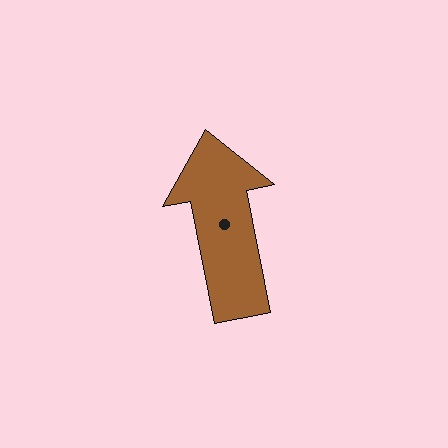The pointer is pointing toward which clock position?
Roughly 12 o'clock.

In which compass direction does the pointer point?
North.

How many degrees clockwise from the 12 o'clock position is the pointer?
Approximately 349 degrees.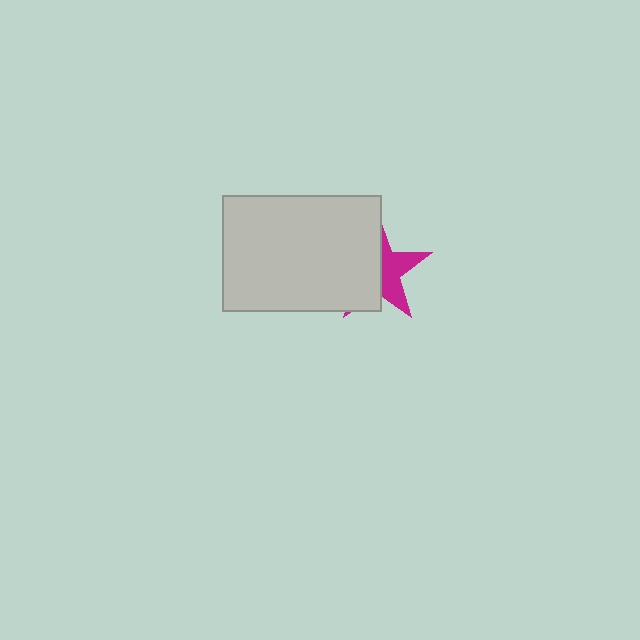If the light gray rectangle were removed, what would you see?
You would see the complete magenta star.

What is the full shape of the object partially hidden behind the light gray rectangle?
The partially hidden object is a magenta star.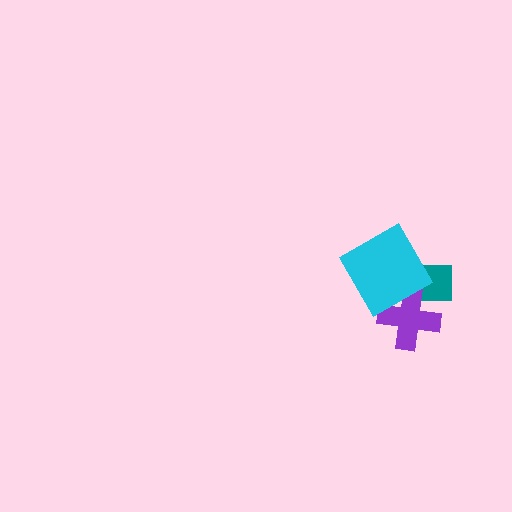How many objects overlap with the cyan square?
2 objects overlap with the cyan square.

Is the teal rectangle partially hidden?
Yes, it is partially covered by another shape.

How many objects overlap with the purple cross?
2 objects overlap with the purple cross.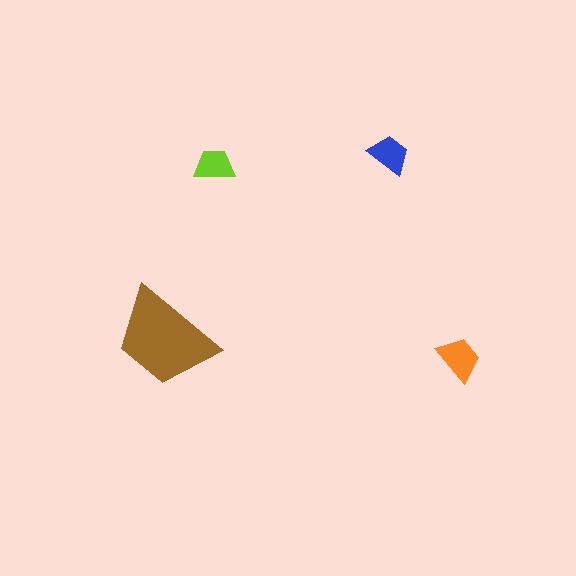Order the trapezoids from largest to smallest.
the brown one, the orange one, the blue one, the lime one.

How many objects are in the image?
There are 4 objects in the image.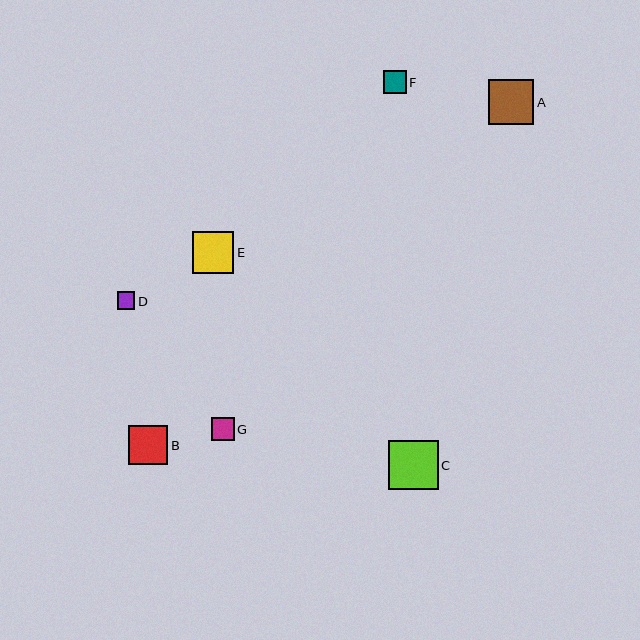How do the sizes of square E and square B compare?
Square E and square B are approximately the same size.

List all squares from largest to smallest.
From largest to smallest: C, A, E, B, F, G, D.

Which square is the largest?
Square C is the largest with a size of approximately 49 pixels.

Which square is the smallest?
Square D is the smallest with a size of approximately 18 pixels.